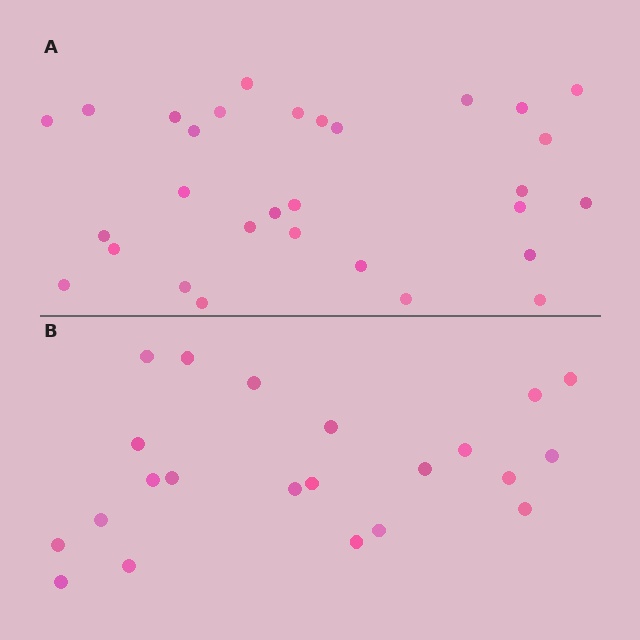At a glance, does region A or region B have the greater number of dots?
Region A (the top region) has more dots.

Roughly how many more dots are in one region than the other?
Region A has roughly 8 or so more dots than region B.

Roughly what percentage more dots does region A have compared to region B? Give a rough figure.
About 35% more.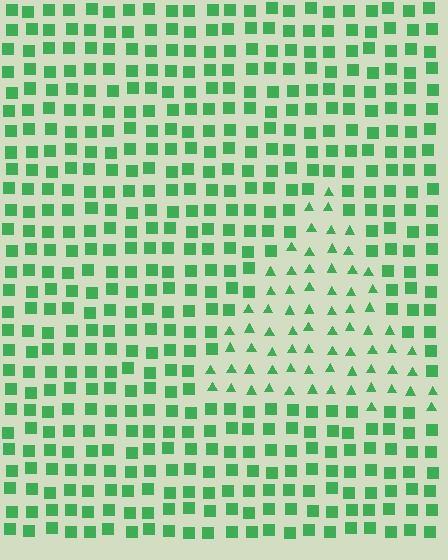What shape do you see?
I see a triangle.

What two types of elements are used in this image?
The image uses triangles inside the triangle region and squares outside it.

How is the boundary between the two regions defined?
The boundary is defined by a change in element shape: triangles inside vs. squares outside. All elements share the same color and spacing.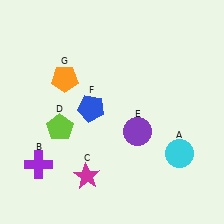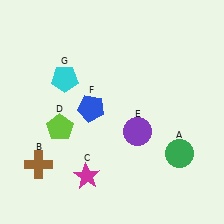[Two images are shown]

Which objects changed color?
A changed from cyan to green. B changed from purple to brown. G changed from orange to cyan.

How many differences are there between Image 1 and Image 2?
There are 3 differences between the two images.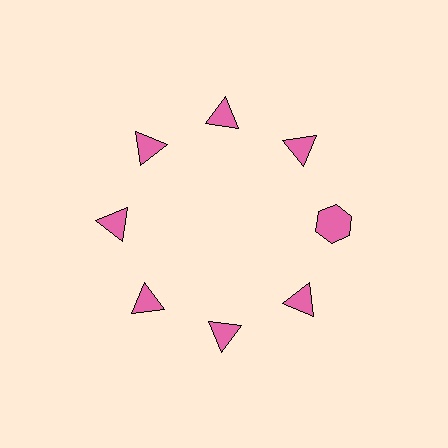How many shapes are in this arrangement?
There are 8 shapes arranged in a ring pattern.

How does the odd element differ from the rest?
It has a different shape: hexagon instead of triangle.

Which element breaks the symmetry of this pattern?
The pink hexagon at roughly the 3 o'clock position breaks the symmetry. All other shapes are pink triangles.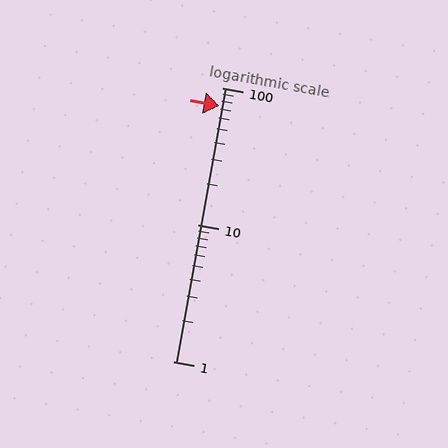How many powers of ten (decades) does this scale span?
The scale spans 2 decades, from 1 to 100.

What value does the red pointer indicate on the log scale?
The pointer indicates approximately 74.